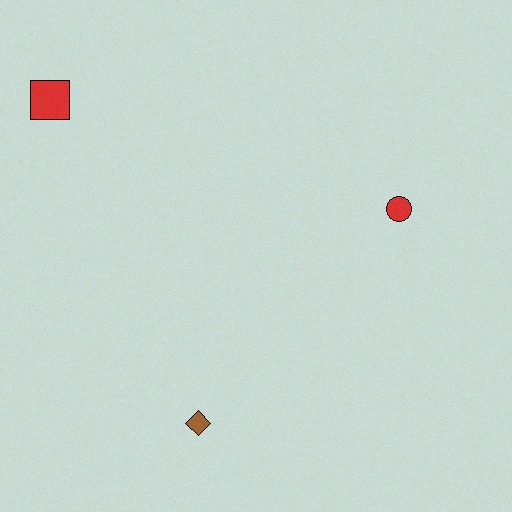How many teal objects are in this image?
There are no teal objects.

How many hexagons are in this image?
There are no hexagons.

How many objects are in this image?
There are 3 objects.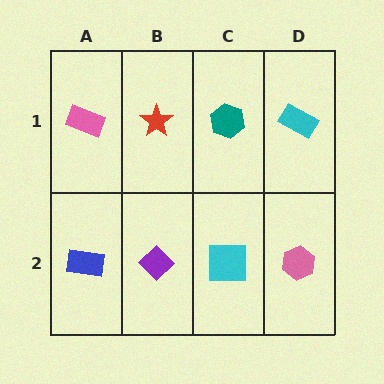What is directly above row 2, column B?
A red star.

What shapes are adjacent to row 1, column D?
A pink hexagon (row 2, column D), a teal hexagon (row 1, column C).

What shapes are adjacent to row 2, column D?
A cyan rectangle (row 1, column D), a cyan square (row 2, column C).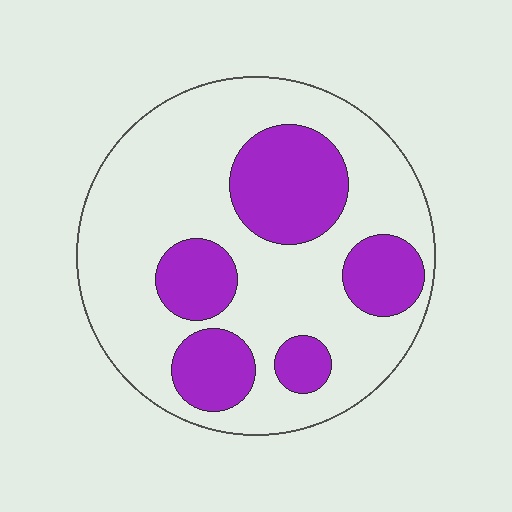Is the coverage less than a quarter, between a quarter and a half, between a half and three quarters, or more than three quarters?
Between a quarter and a half.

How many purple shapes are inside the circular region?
5.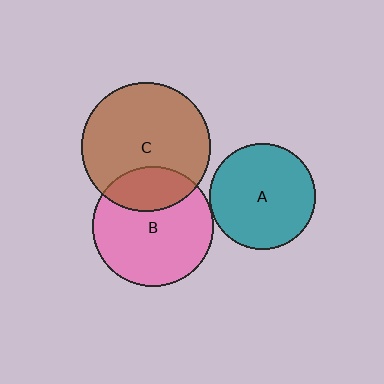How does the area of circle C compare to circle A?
Approximately 1.5 times.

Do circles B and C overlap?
Yes.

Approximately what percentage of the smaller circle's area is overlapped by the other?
Approximately 25%.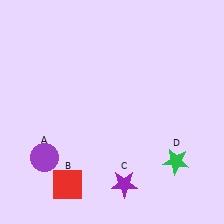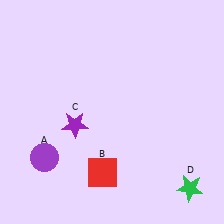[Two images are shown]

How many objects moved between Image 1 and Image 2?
3 objects moved between the two images.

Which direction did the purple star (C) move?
The purple star (C) moved up.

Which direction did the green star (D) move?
The green star (D) moved down.